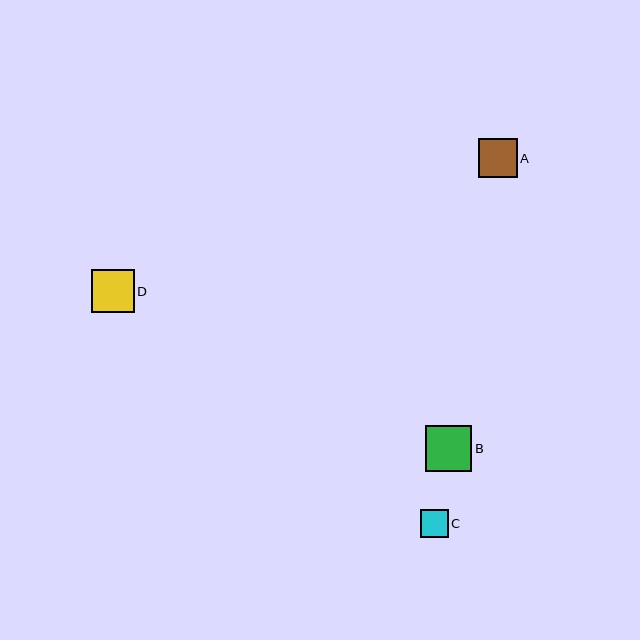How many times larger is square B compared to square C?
Square B is approximately 1.7 times the size of square C.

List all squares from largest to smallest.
From largest to smallest: B, D, A, C.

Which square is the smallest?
Square C is the smallest with a size of approximately 28 pixels.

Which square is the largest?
Square B is the largest with a size of approximately 46 pixels.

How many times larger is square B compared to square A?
Square B is approximately 1.2 times the size of square A.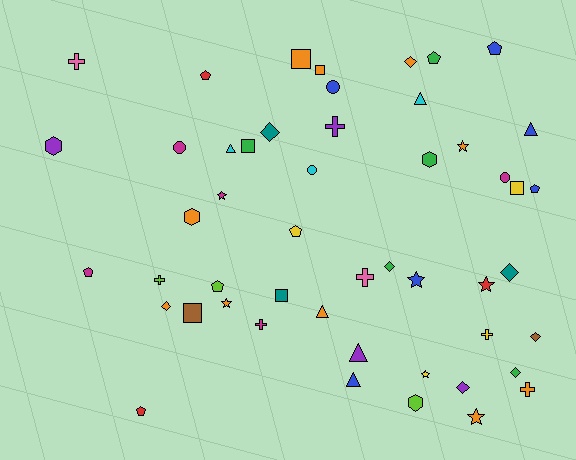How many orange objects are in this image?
There are 10 orange objects.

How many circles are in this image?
There are 4 circles.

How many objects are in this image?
There are 50 objects.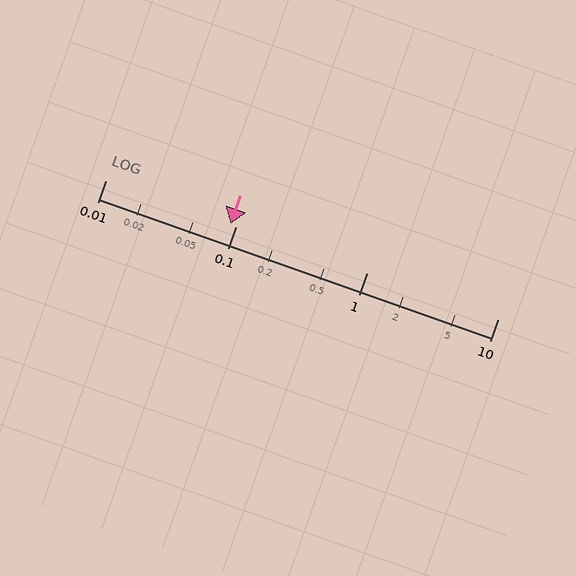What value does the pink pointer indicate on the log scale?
The pointer indicates approximately 0.09.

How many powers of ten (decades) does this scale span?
The scale spans 3 decades, from 0.01 to 10.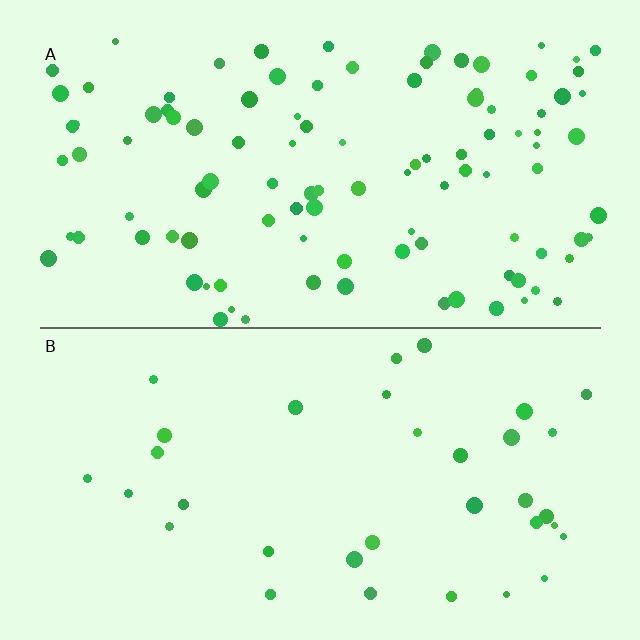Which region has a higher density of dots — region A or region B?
A (the top).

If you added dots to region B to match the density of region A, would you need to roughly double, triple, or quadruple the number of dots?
Approximately triple.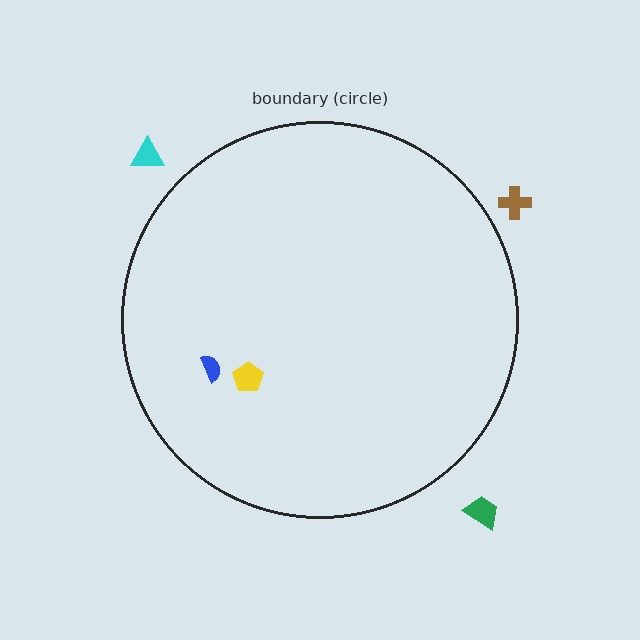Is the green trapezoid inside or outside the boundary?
Outside.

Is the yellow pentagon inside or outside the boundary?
Inside.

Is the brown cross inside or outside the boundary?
Outside.